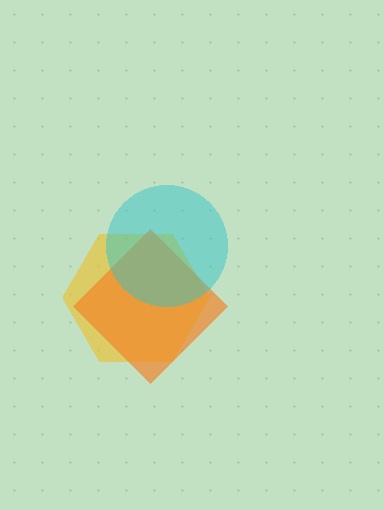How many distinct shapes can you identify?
There are 3 distinct shapes: a yellow hexagon, an orange diamond, a cyan circle.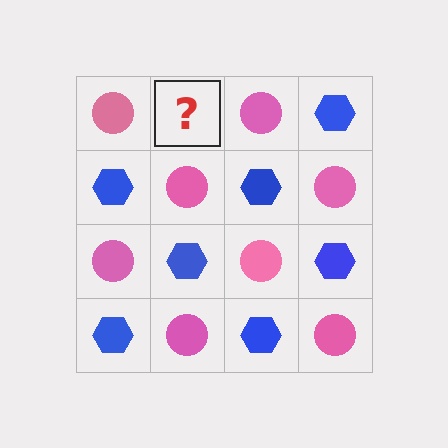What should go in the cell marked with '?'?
The missing cell should contain a blue hexagon.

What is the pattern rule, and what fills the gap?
The rule is that it alternates pink circle and blue hexagon in a checkerboard pattern. The gap should be filled with a blue hexagon.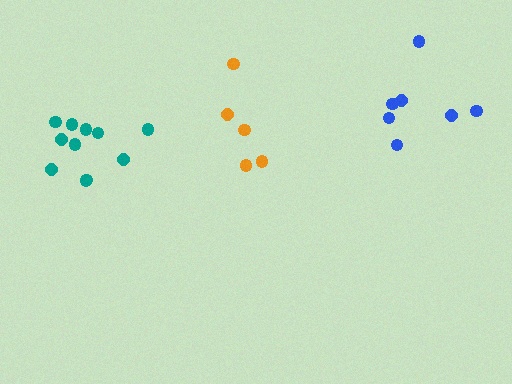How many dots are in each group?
Group 1: 11 dots, Group 2: 7 dots, Group 3: 5 dots (23 total).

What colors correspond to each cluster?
The clusters are colored: teal, blue, orange.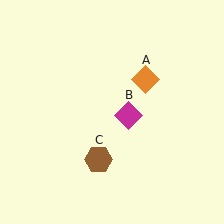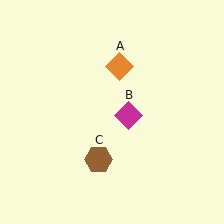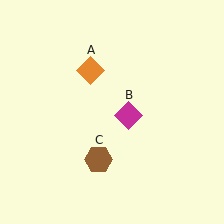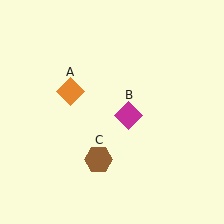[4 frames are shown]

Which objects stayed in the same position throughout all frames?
Magenta diamond (object B) and brown hexagon (object C) remained stationary.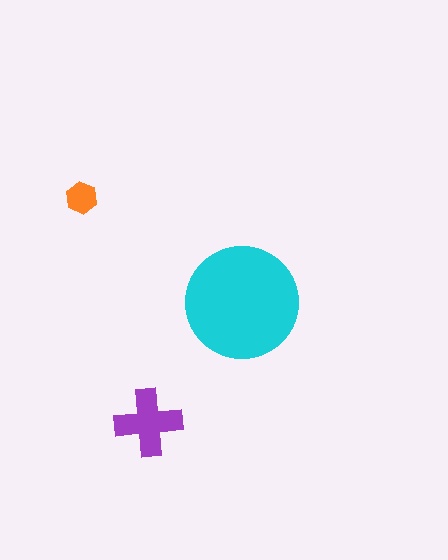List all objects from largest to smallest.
The cyan circle, the purple cross, the orange hexagon.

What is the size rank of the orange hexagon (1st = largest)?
3rd.